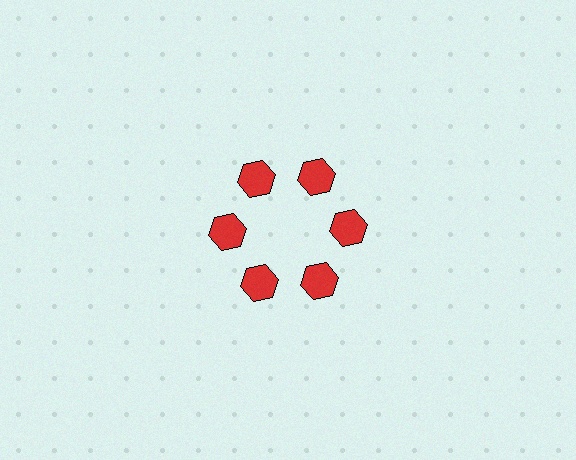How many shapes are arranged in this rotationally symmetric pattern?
There are 6 shapes, arranged in 6 groups of 1.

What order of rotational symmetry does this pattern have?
This pattern has 6-fold rotational symmetry.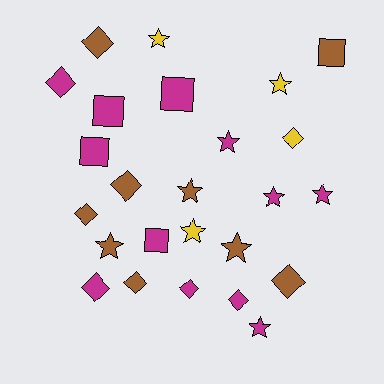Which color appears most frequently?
Magenta, with 12 objects.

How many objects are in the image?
There are 25 objects.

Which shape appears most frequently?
Diamond, with 10 objects.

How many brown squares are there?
There is 1 brown square.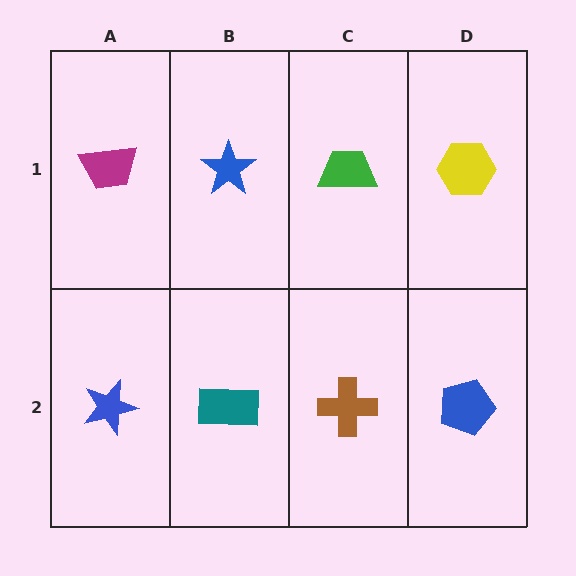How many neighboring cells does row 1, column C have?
3.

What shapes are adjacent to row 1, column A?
A blue star (row 2, column A), a blue star (row 1, column B).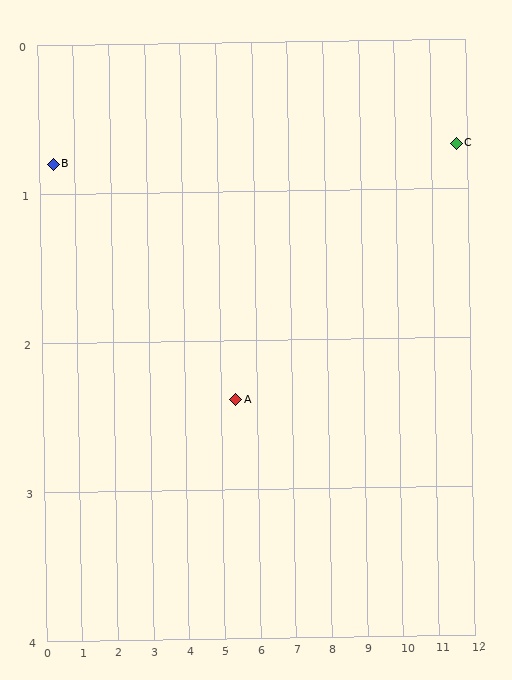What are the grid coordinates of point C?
Point C is at approximately (11.7, 0.7).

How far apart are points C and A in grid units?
Points C and A are about 6.5 grid units apart.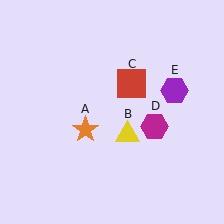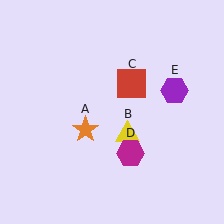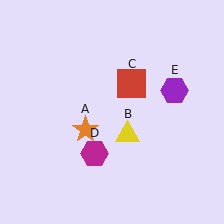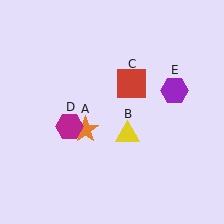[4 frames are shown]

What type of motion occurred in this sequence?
The magenta hexagon (object D) rotated clockwise around the center of the scene.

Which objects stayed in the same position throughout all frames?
Orange star (object A) and yellow triangle (object B) and red square (object C) and purple hexagon (object E) remained stationary.